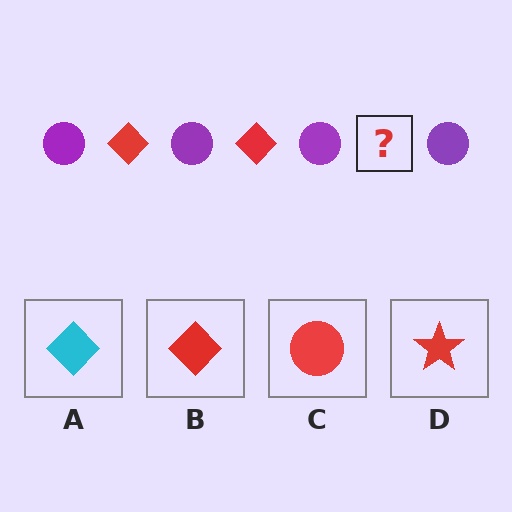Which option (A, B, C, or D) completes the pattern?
B.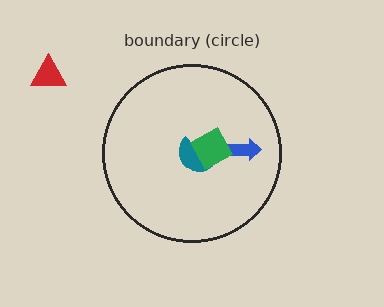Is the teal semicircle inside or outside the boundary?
Inside.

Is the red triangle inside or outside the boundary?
Outside.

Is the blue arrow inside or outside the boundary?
Inside.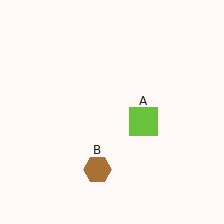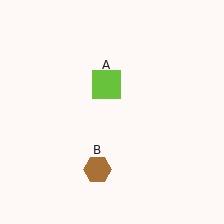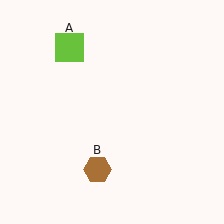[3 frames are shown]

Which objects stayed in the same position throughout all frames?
Brown hexagon (object B) remained stationary.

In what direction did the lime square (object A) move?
The lime square (object A) moved up and to the left.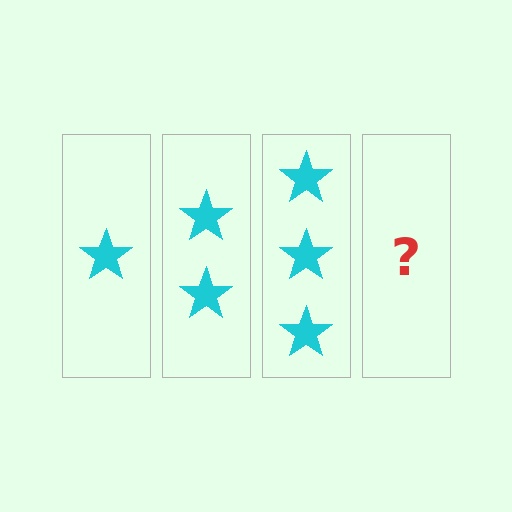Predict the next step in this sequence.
The next step is 4 stars.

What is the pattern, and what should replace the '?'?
The pattern is that each step adds one more star. The '?' should be 4 stars.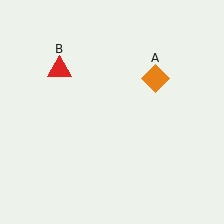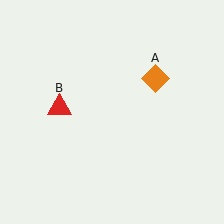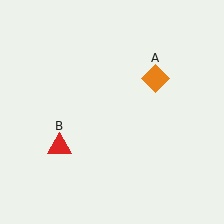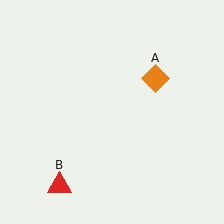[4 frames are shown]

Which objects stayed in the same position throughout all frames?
Orange diamond (object A) remained stationary.